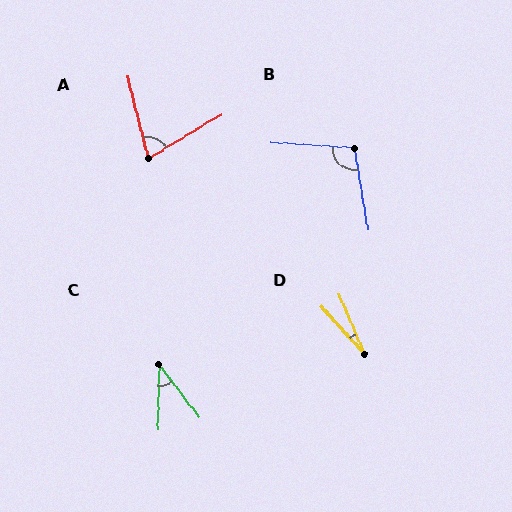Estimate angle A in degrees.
Approximately 73 degrees.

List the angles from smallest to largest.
D (19°), C (38°), A (73°), B (104°).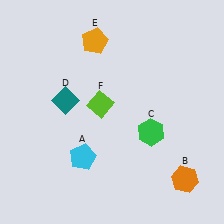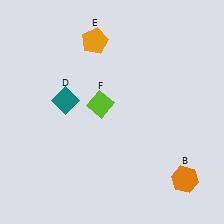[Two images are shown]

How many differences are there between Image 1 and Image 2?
There are 2 differences between the two images.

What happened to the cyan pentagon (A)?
The cyan pentagon (A) was removed in Image 2. It was in the bottom-left area of Image 1.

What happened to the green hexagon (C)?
The green hexagon (C) was removed in Image 2. It was in the bottom-right area of Image 1.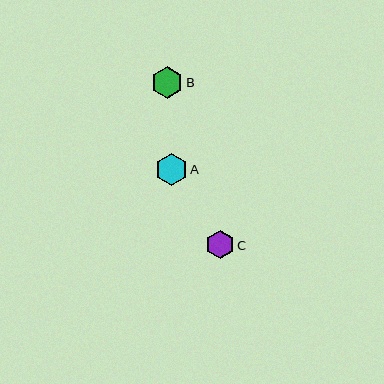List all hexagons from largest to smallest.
From largest to smallest: A, B, C.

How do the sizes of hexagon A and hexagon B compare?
Hexagon A and hexagon B are approximately the same size.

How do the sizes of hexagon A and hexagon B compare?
Hexagon A and hexagon B are approximately the same size.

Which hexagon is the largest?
Hexagon A is the largest with a size of approximately 32 pixels.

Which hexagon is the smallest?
Hexagon C is the smallest with a size of approximately 28 pixels.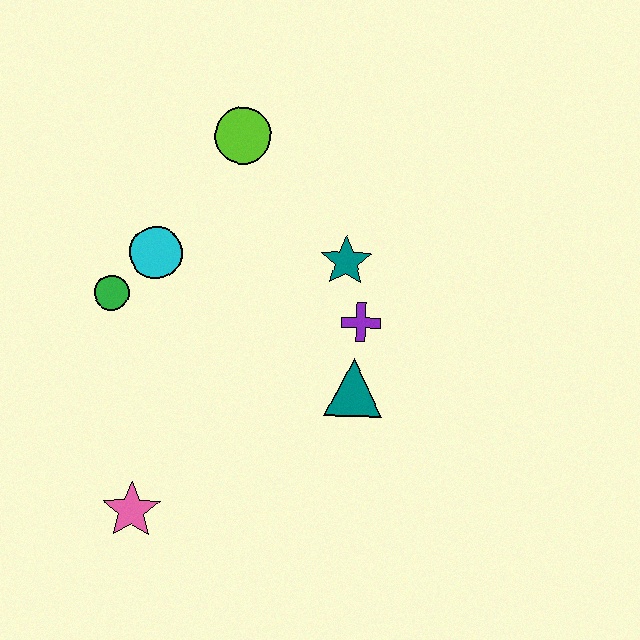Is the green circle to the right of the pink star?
No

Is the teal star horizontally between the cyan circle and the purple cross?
Yes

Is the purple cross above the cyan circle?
No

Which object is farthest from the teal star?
The pink star is farthest from the teal star.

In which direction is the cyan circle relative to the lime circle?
The cyan circle is below the lime circle.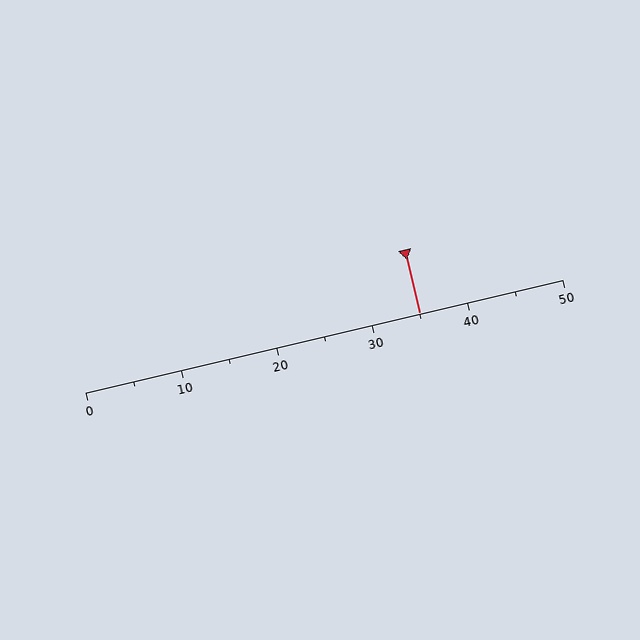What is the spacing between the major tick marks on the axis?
The major ticks are spaced 10 apart.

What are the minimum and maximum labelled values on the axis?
The axis runs from 0 to 50.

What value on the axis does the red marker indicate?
The marker indicates approximately 35.